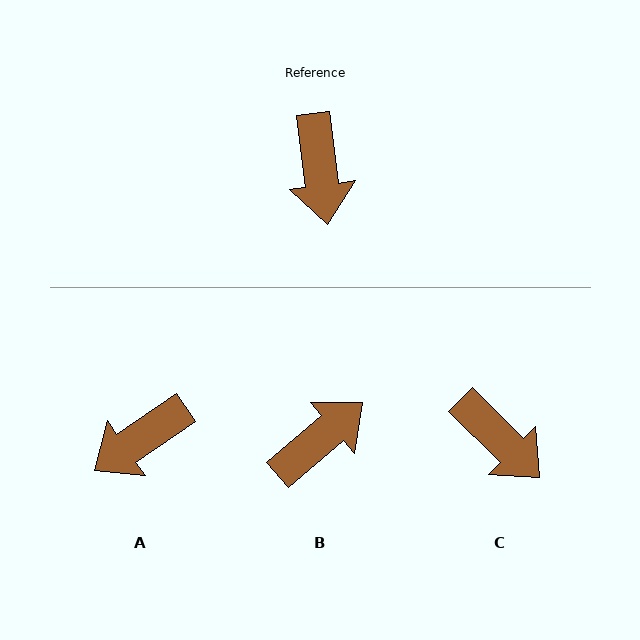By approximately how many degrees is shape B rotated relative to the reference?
Approximately 123 degrees counter-clockwise.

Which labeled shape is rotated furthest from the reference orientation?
B, about 123 degrees away.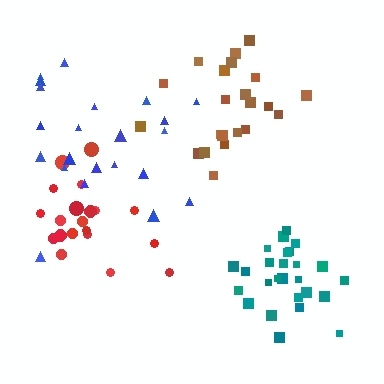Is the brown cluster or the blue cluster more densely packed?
Brown.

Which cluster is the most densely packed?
Teal.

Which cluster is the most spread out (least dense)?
Blue.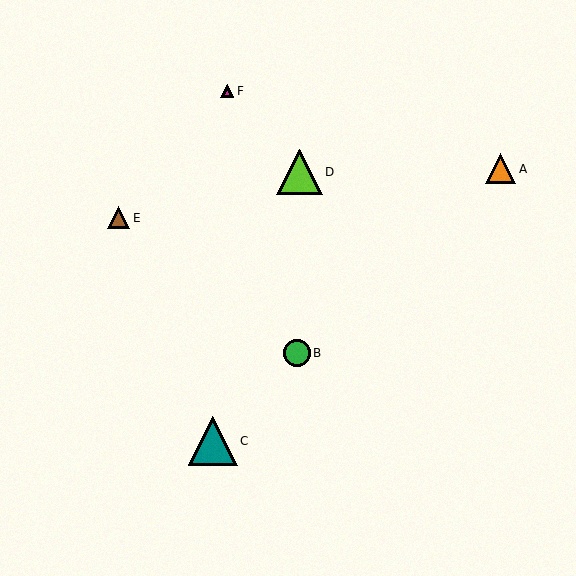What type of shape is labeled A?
Shape A is an orange triangle.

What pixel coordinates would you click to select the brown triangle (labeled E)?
Click at (119, 218) to select the brown triangle E.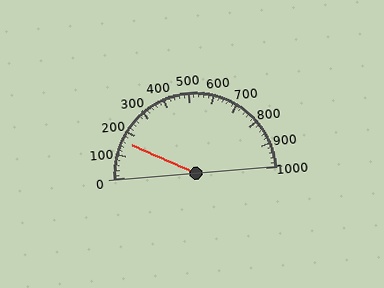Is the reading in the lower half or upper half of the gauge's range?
The reading is in the lower half of the range (0 to 1000).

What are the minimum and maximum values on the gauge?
The gauge ranges from 0 to 1000.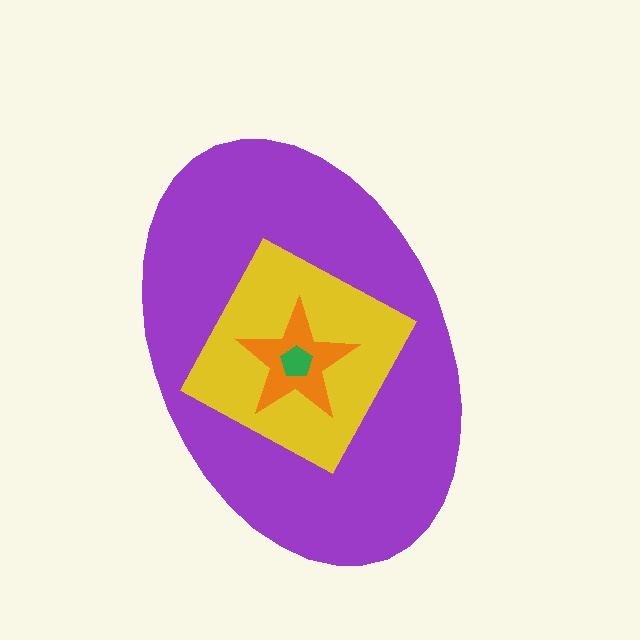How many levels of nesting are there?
4.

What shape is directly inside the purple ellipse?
The yellow diamond.